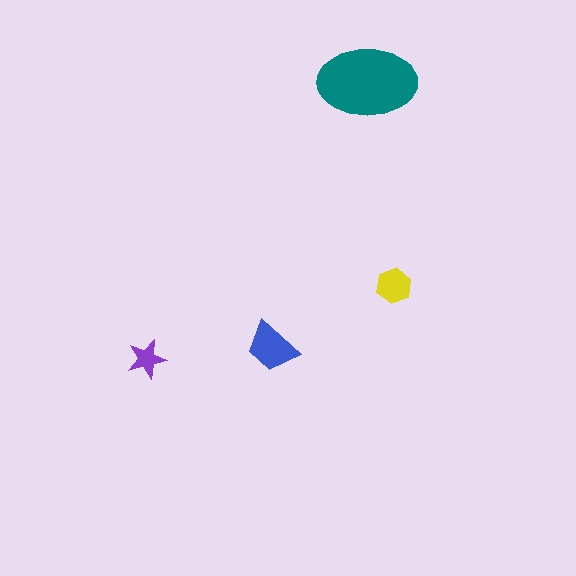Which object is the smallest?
The purple star.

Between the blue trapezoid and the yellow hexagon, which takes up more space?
The blue trapezoid.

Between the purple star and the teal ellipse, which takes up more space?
The teal ellipse.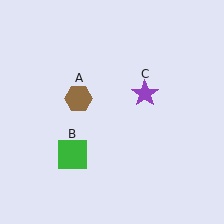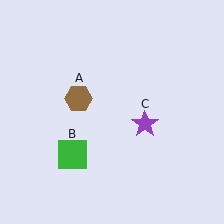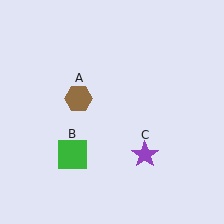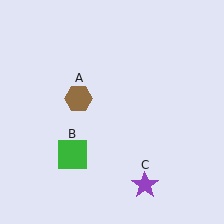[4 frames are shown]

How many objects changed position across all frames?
1 object changed position: purple star (object C).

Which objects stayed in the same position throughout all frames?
Brown hexagon (object A) and green square (object B) remained stationary.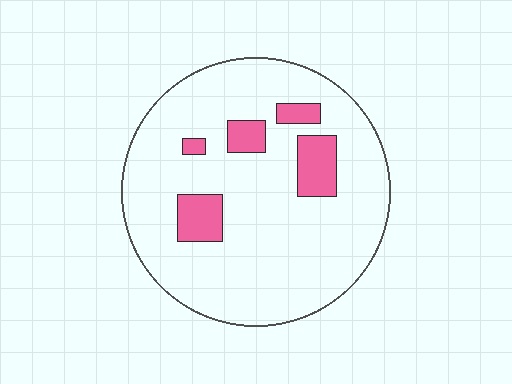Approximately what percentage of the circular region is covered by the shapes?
Approximately 15%.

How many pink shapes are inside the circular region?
5.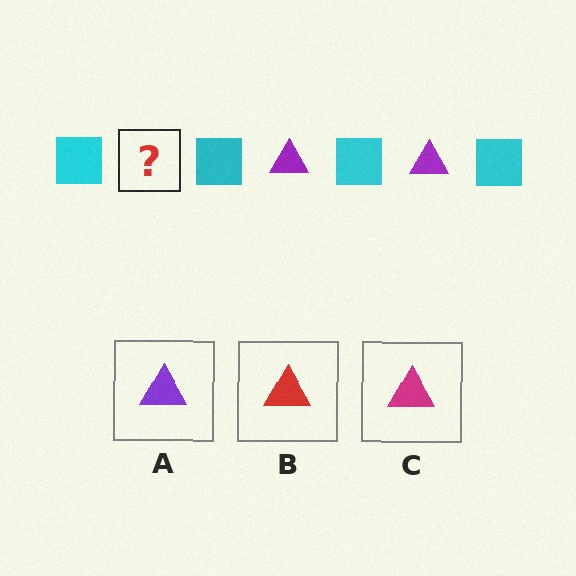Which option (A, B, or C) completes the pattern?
A.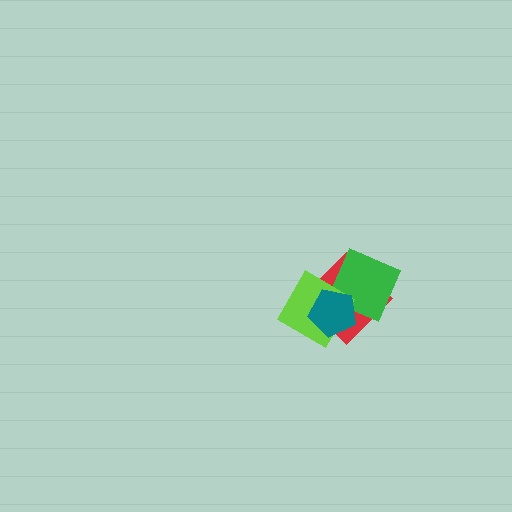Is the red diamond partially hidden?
Yes, it is partially covered by another shape.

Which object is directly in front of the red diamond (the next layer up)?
The green square is directly in front of the red diamond.